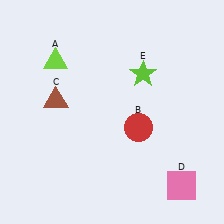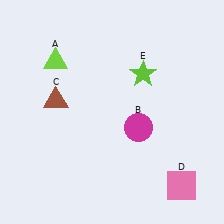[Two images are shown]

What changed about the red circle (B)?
In Image 1, B is red. In Image 2, it changed to magenta.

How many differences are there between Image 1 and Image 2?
There is 1 difference between the two images.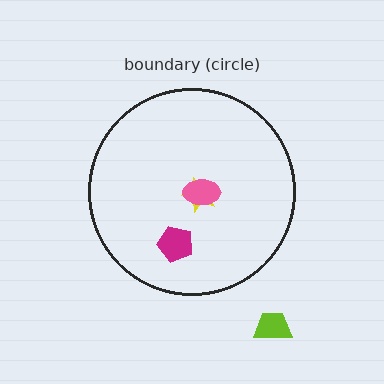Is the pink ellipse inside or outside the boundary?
Inside.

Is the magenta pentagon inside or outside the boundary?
Inside.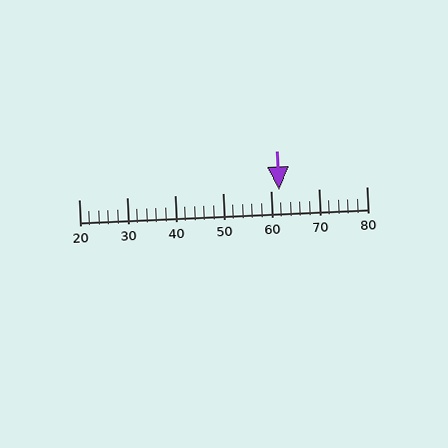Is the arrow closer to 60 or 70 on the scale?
The arrow is closer to 60.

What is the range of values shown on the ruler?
The ruler shows values from 20 to 80.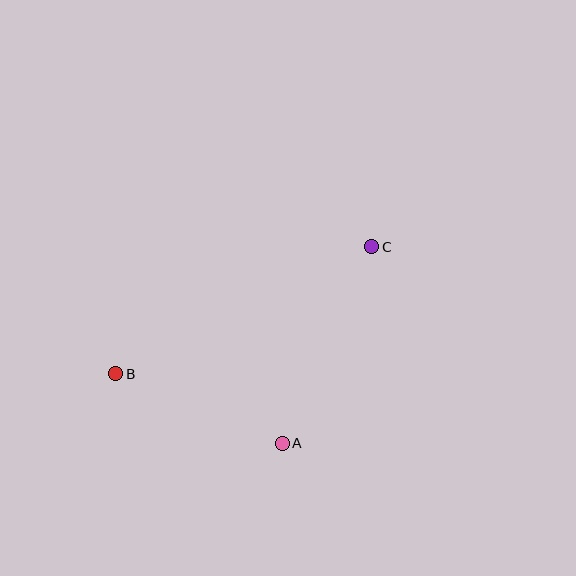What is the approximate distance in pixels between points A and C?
The distance between A and C is approximately 216 pixels.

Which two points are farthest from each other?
Points B and C are farthest from each other.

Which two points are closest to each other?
Points A and B are closest to each other.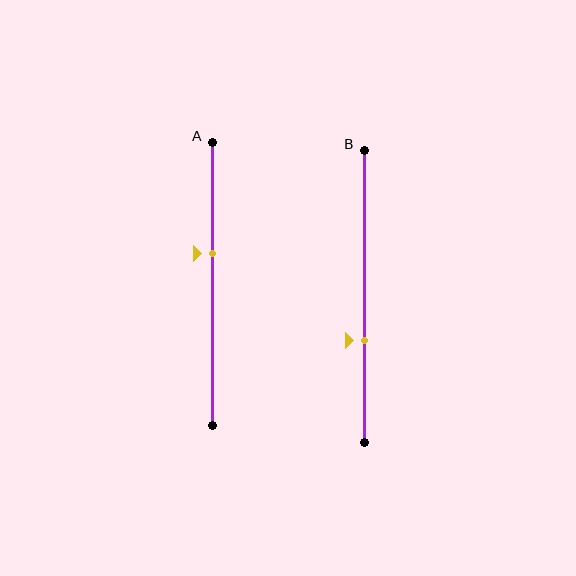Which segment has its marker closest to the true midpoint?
Segment A has its marker closest to the true midpoint.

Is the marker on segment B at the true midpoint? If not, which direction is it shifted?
No, the marker on segment B is shifted downward by about 15% of the segment length.